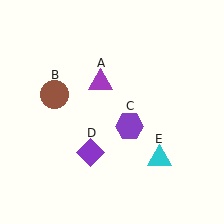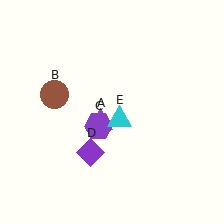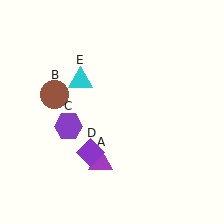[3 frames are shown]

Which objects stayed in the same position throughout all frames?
Brown circle (object B) and purple diamond (object D) remained stationary.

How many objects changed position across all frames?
3 objects changed position: purple triangle (object A), purple hexagon (object C), cyan triangle (object E).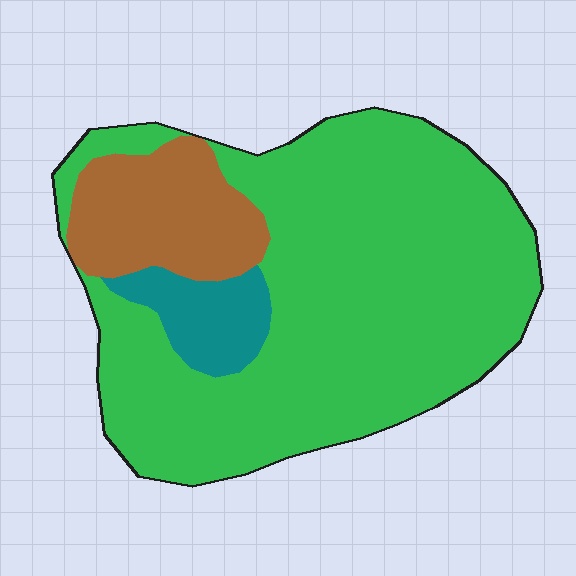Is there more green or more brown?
Green.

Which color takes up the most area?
Green, at roughly 75%.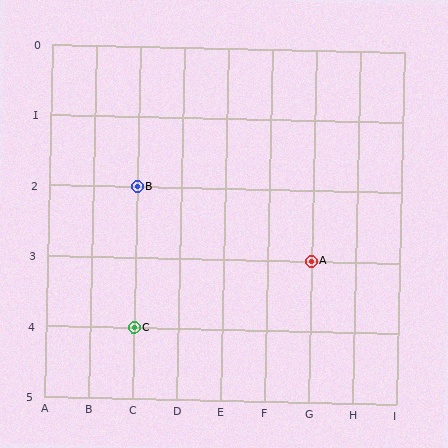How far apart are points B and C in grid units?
Points B and C are 2 rows apart.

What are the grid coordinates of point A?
Point A is at grid coordinates (G, 3).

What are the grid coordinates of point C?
Point C is at grid coordinates (C, 4).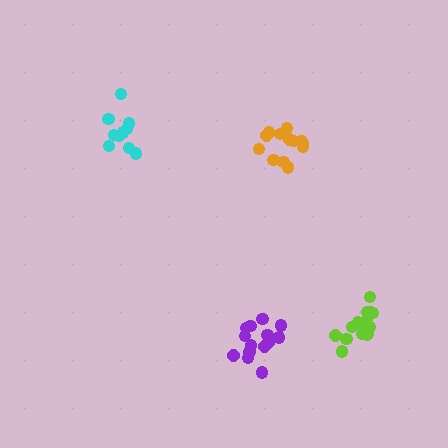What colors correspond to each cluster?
The clusters are colored: lime, purple, cyan, orange.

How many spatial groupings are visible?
There are 4 spatial groupings.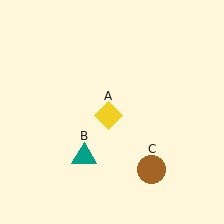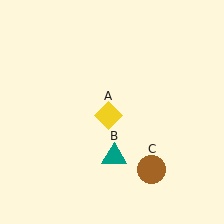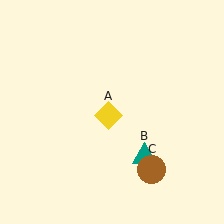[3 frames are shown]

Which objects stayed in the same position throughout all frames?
Yellow diamond (object A) and brown circle (object C) remained stationary.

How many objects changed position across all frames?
1 object changed position: teal triangle (object B).